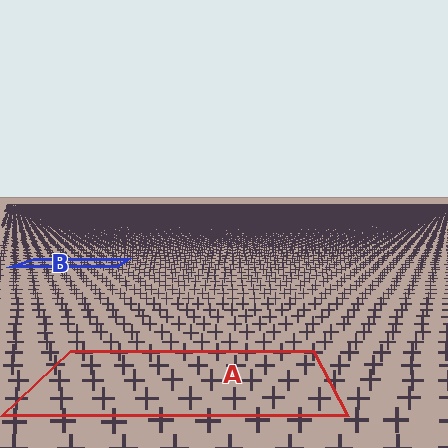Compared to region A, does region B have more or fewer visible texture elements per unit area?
Region B has more texture elements per unit area — they are packed more densely because it is farther away.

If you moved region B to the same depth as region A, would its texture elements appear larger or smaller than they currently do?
They would appear larger. At a closer depth, the same texture elements are projected at a bigger on-screen size.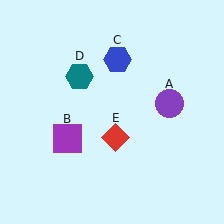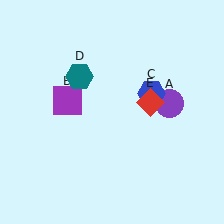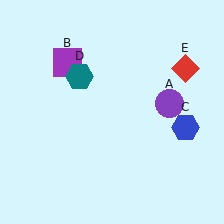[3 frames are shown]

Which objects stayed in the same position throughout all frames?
Purple circle (object A) and teal hexagon (object D) remained stationary.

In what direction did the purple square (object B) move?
The purple square (object B) moved up.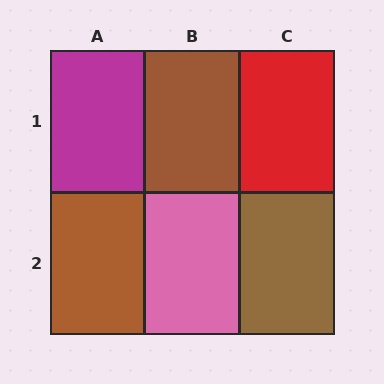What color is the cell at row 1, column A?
Magenta.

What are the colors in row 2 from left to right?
Brown, pink, brown.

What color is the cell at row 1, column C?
Red.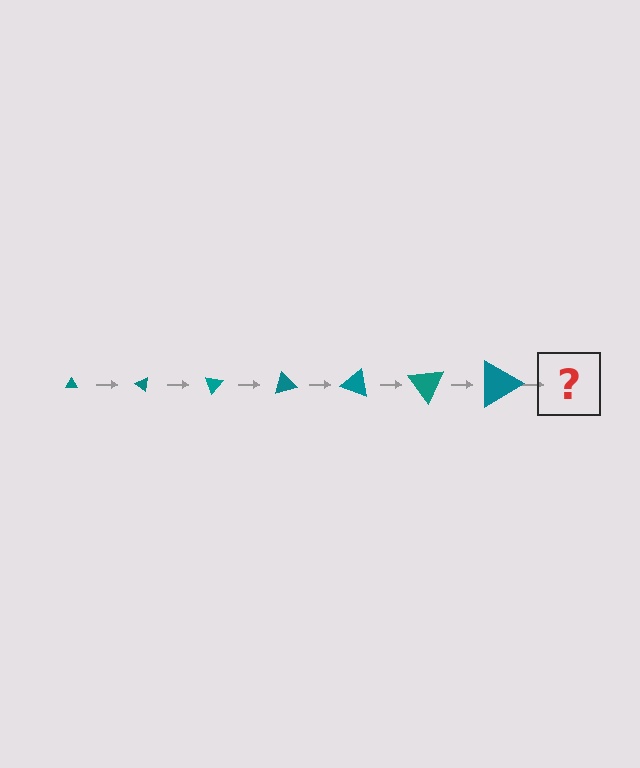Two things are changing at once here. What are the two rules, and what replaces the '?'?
The two rules are that the triangle grows larger each step and it rotates 35 degrees each step. The '?' should be a triangle, larger than the previous one and rotated 245 degrees from the start.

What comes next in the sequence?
The next element should be a triangle, larger than the previous one and rotated 245 degrees from the start.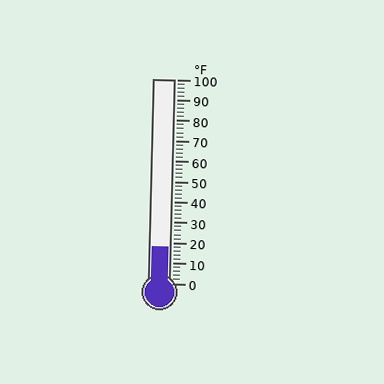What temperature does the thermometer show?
The thermometer shows approximately 18°F.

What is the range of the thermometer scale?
The thermometer scale ranges from 0°F to 100°F.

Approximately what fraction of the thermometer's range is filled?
The thermometer is filled to approximately 20% of its range.